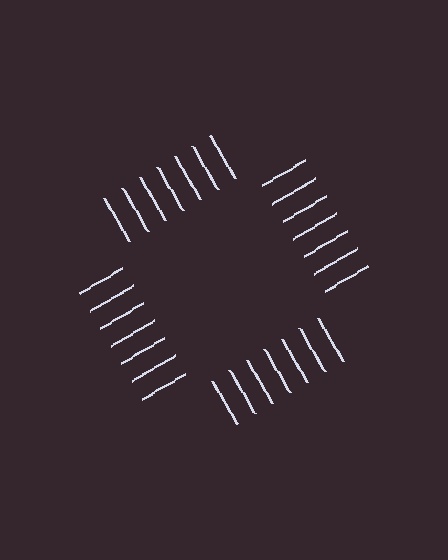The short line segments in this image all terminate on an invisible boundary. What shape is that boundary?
An illusory square — the line segments terminate on its edges but no continuous stroke is drawn.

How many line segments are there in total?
28 — 7 along each of the 4 edges.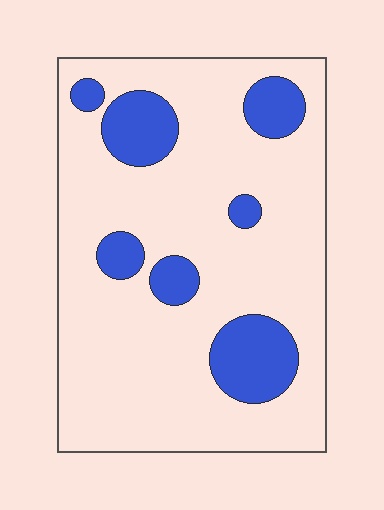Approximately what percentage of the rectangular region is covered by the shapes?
Approximately 20%.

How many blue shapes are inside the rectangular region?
7.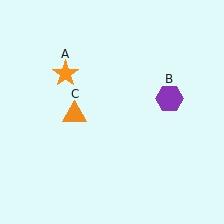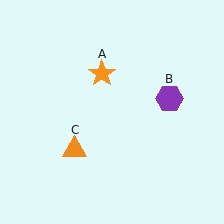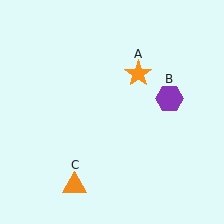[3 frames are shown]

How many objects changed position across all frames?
2 objects changed position: orange star (object A), orange triangle (object C).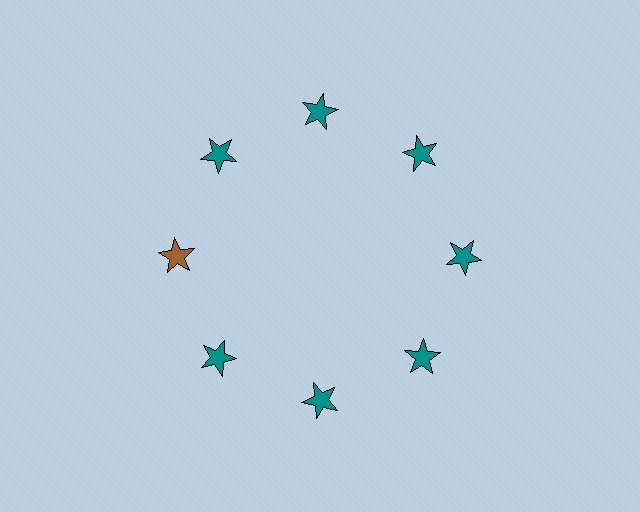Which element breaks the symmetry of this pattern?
The brown star at roughly the 9 o'clock position breaks the symmetry. All other shapes are teal stars.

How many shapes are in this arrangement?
There are 8 shapes arranged in a ring pattern.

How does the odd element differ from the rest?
It has a different color: brown instead of teal.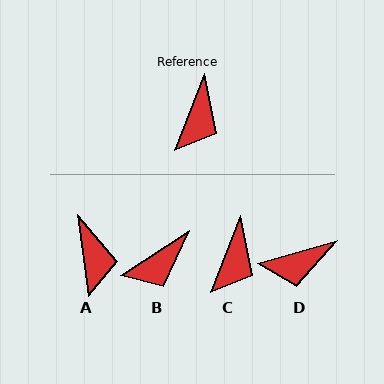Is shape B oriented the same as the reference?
No, it is off by about 36 degrees.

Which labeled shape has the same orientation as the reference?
C.